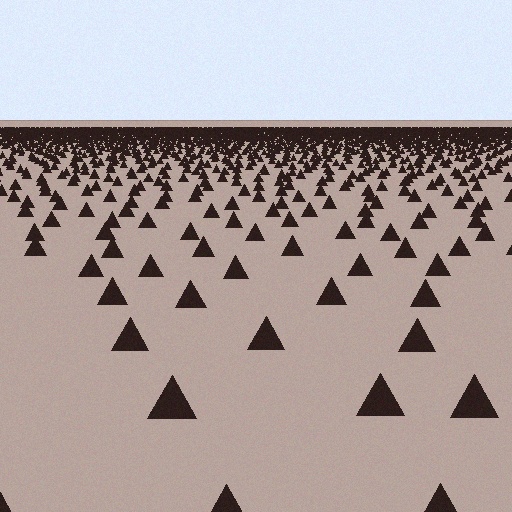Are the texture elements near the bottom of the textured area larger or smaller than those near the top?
Larger. Near the bottom, elements are closer to the viewer and appear at a bigger on-screen size.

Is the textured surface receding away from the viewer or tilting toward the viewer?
The surface is receding away from the viewer. Texture elements get smaller and denser toward the top.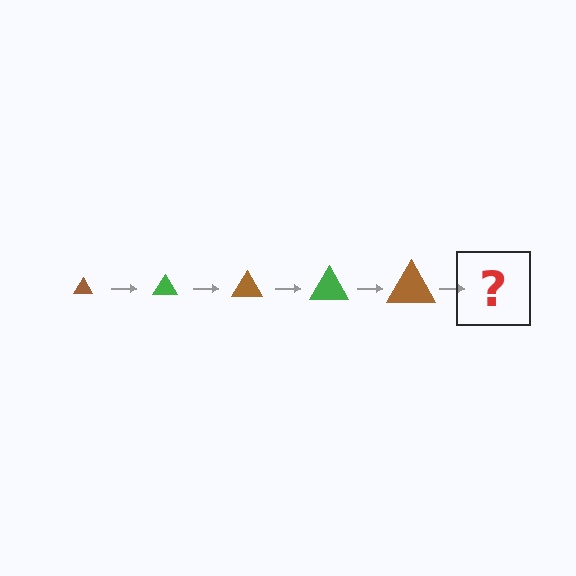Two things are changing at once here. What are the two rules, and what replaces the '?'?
The two rules are that the triangle grows larger each step and the color cycles through brown and green. The '?' should be a green triangle, larger than the previous one.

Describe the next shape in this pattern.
It should be a green triangle, larger than the previous one.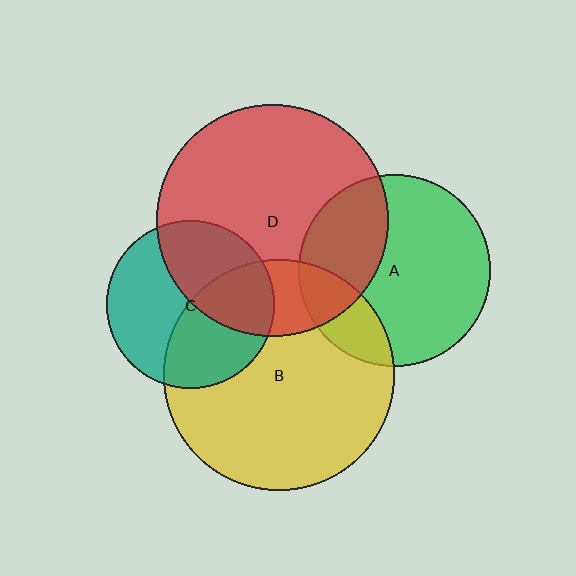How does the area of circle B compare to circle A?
Approximately 1.4 times.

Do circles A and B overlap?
Yes.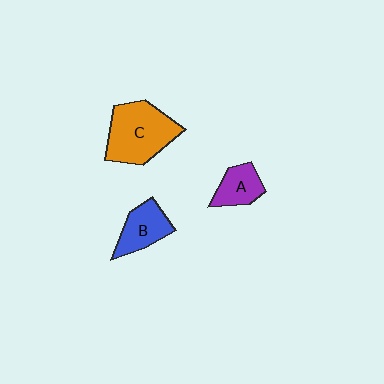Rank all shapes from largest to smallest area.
From largest to smallest: C (orange), B (blue), A (purple).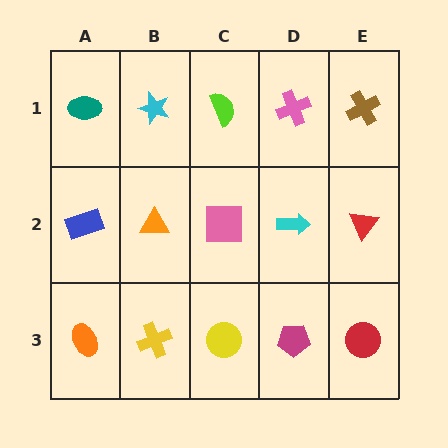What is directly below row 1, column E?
A red triangle.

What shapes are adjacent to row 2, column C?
A lime semicircle (row 1, column C), a yellow circle (row 3, column C), an orange triangle (row 2, column B), a cyan arrow (row 2, column D).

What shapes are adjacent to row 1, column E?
A red triangle (row 2, column E), a pink cross (row 1, column D).